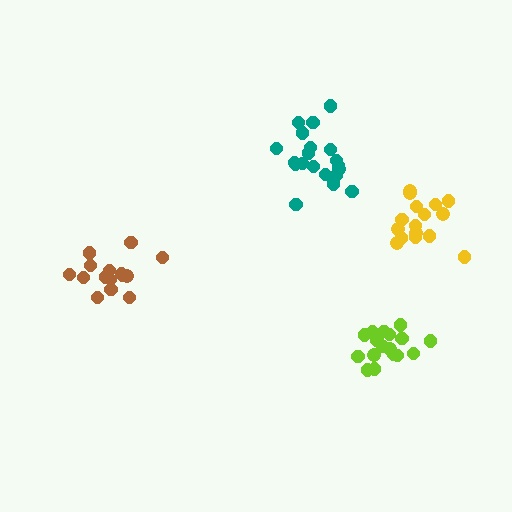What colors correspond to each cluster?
The clusters are colored: yellow, teal, brown, lime.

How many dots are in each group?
Group 1: 17 dots, Group 2: 20 dots, Group 3: 16 dots, Group 4: 18 dots (71 total).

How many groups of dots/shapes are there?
There are 4 groups.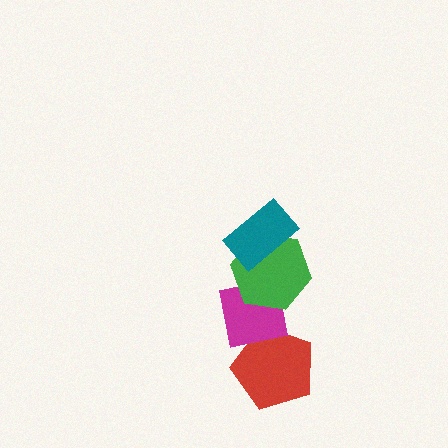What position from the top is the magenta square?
The magenta square is 3rd from the top.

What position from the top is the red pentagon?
The red pentagon is 4th from the top.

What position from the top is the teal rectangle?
The teal rectangle is 1st from the top.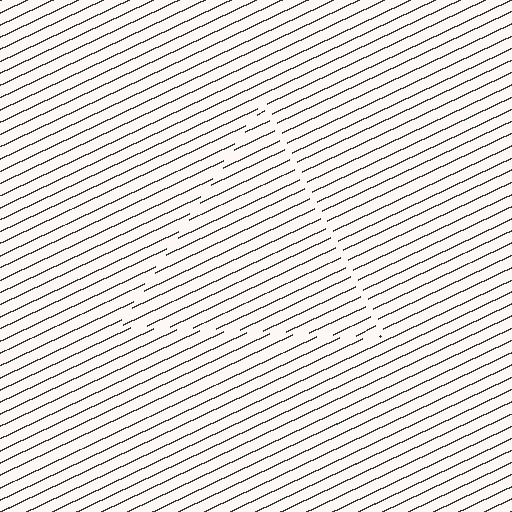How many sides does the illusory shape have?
3 sides — the line-ends trace a triangle.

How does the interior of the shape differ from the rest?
The interior of the shape contains the same grating, shifted by half a period — the contour is defined by the phase discontinuity where line-ends from the inner and outer gratings abut.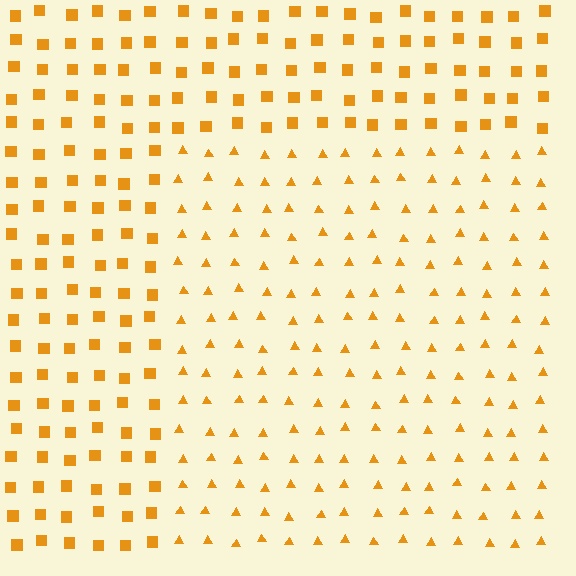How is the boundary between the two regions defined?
The boundary is defined by a change in element shape: triangles inside vs. squares outside. All elements share the same color and spacing.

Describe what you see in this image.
The image is filled with small orange elements arranged in a uniform grid. A rectangle-shaped region contains triangles, while the surrounding area contains squares. The boundary is defined purely by the change in element shape.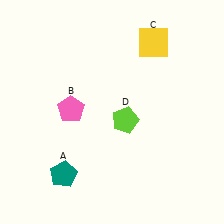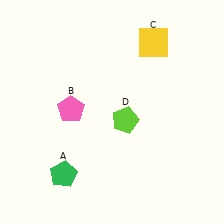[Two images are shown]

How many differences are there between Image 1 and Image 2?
There is 1 difference between the two images.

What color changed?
The pentagon (A) changed from teal in Image 1 to green in Image 2.